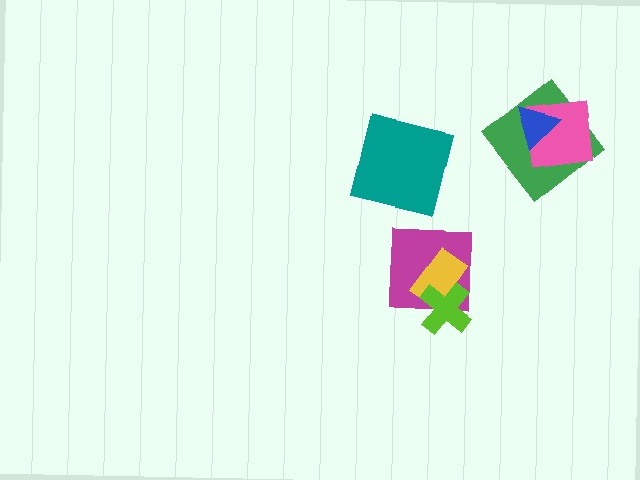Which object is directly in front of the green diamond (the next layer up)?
The pink square is directly in front of the green diamond.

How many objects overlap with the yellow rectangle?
2 objects overlap with the yellow rectangle.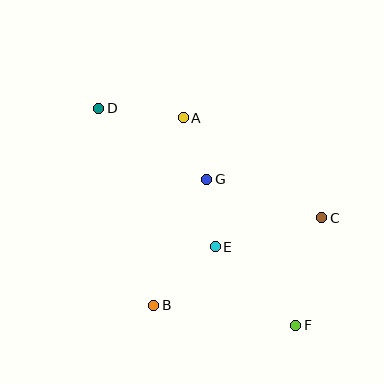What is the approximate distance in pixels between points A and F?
The distance between A and F is approximately 236 pixels.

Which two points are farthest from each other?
Points D and F are farthest from each other.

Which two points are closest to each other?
Points A and G are closest to each other.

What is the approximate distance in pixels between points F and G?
The distance between F and G is approximately 171 pixels.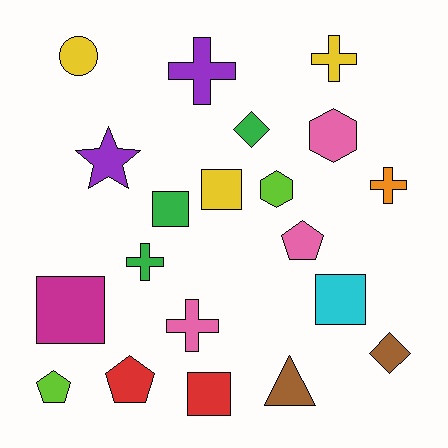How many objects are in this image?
There are 20 objects.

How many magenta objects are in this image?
There is 1 magenta object.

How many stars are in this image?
There is 1 star.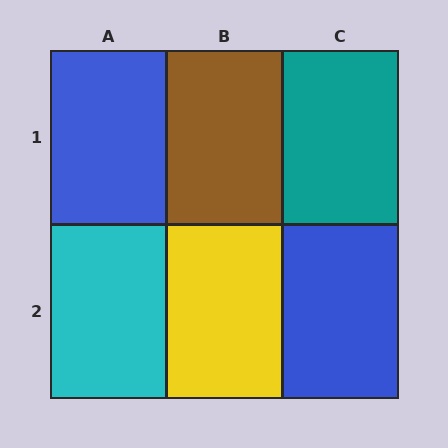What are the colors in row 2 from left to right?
Cyan, yellow, blue.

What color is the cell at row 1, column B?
Brown.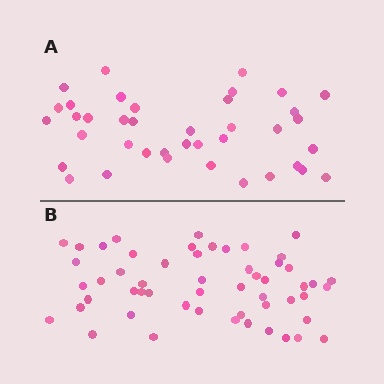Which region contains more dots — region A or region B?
Region B (the bottom region) has more dots.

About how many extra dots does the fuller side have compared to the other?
Region B has approximately 15 more dots than region A.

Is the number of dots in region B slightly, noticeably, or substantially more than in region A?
Region B has noticeably more, but not dramatically so. The ratio is roughly 1.4 to 1.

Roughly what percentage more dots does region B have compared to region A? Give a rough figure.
About 40% more.